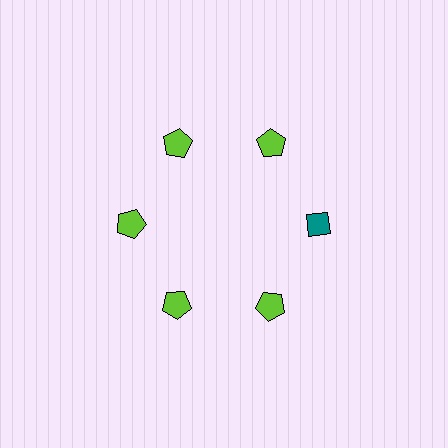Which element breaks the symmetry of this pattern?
The teal diamond at roughly the 3 o'clock position breaks the symmetry. All other shapes are lime pentagons.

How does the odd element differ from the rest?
It differs in both color (teal instead of lime) and shape (diamond instead of pentagon).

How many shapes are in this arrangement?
There are 6 shapes arranged in a ring pattern.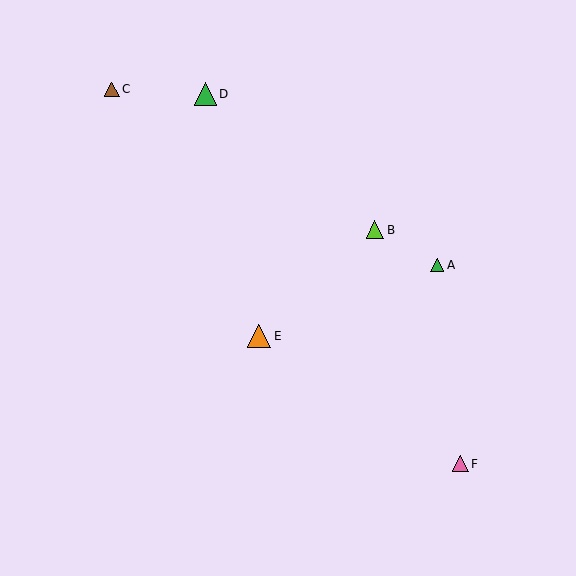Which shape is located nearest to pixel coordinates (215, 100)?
The green triangle (labeled D) at (205, 94) is nearest to that location.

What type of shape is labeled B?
Shape B is a lime triangle.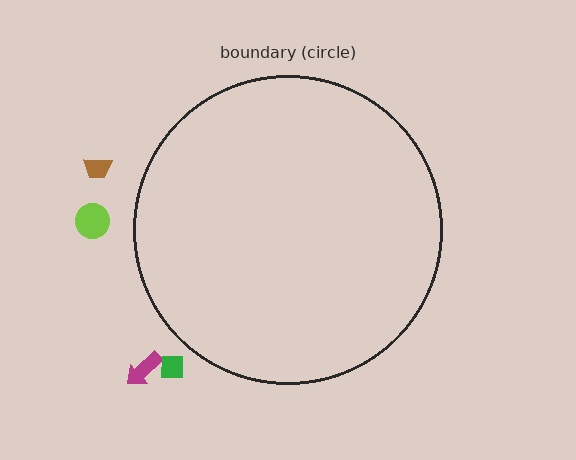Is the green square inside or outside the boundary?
Outside.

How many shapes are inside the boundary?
0 inside, 4 outside.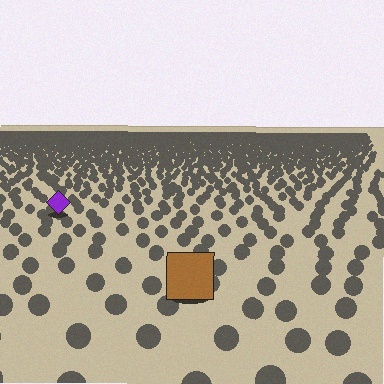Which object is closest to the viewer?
The brown square is closest. The texture marks near it are larger and more spread out.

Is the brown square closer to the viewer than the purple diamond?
Yes. The brown square is closer — you can tell from the texture gradient: the ground texture is coarser near it.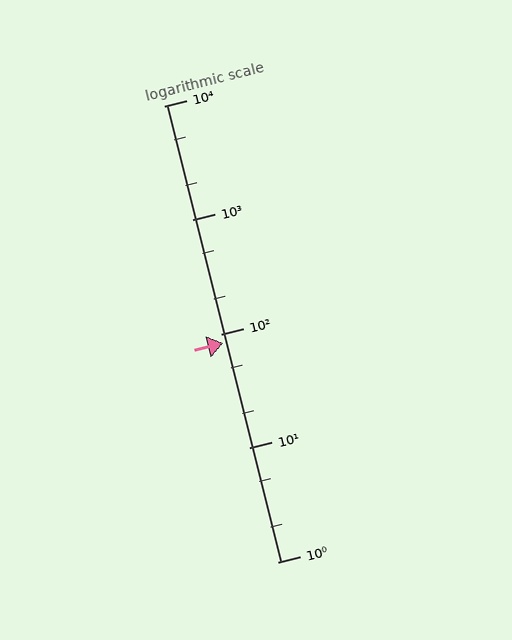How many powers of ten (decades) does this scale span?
The scale spans 4 decades, from 1 to 10000.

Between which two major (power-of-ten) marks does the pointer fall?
The pointer is between 10 and 100.